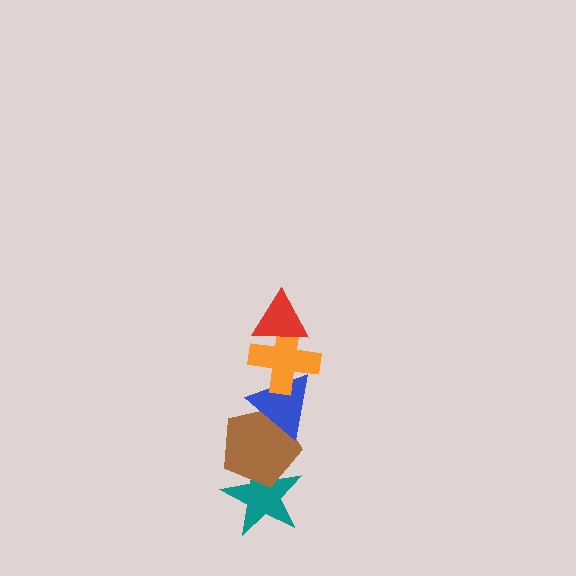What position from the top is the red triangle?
The red triangle is 1st from the top.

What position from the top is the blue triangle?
The blue triangle is 3rd from the top.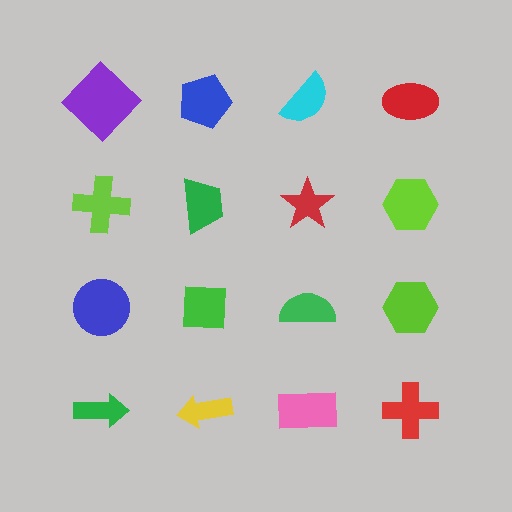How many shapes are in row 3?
4 shapes.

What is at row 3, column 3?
A green semicircle.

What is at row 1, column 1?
A purple diamond.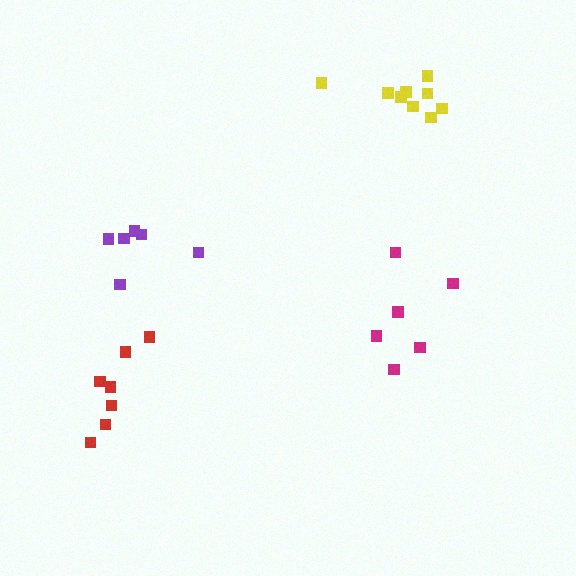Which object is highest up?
The yellow cluster is topmost.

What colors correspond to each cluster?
The clusters are colored: yellow, purple, red, magenta.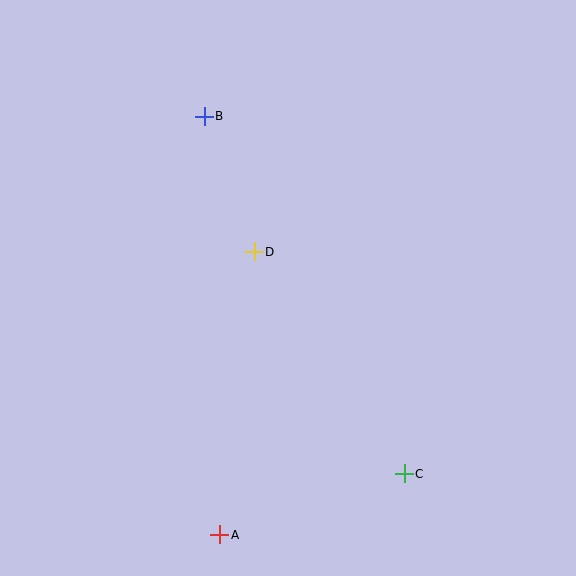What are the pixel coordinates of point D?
Point D is at (254, 252).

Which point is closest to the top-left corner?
Point B is closest to the top-left corner.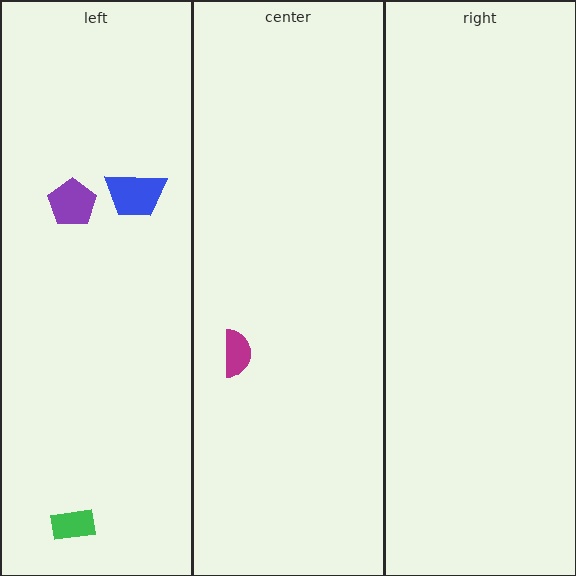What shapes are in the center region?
The magenta semicircle.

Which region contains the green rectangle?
The left region.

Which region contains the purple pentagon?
The left region.